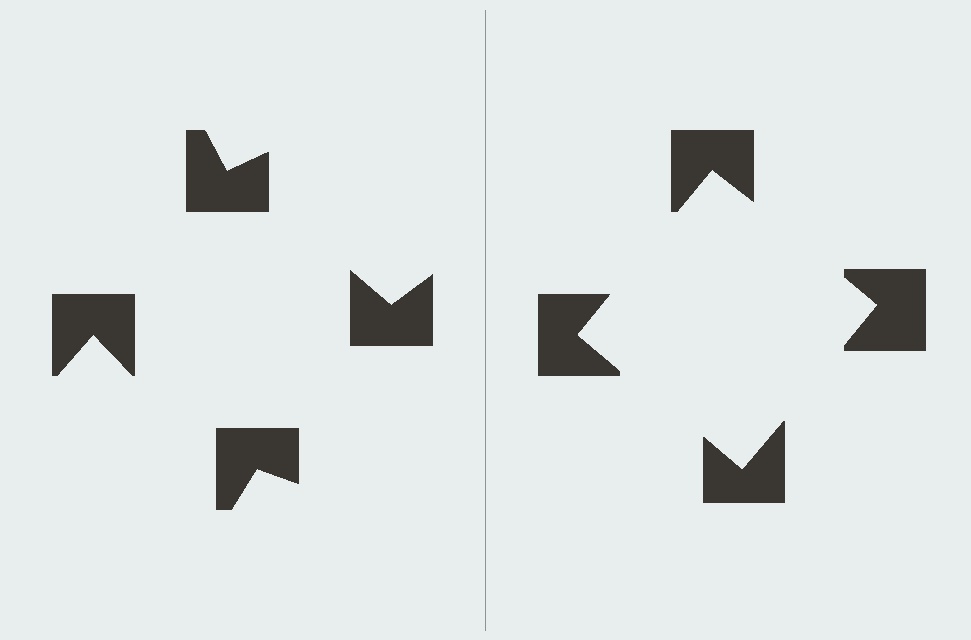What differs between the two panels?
The notched squares are positioned identically on both sides; only the wedge orientations differ. On the right they align to a square; on the left they are misaligned.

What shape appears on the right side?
An illusory square.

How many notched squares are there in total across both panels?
8 — 4 on each side.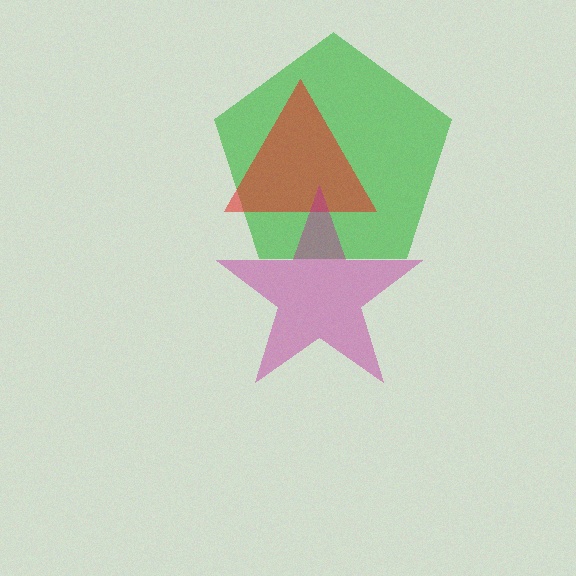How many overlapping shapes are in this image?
There are 3 overlapping shapes in the image.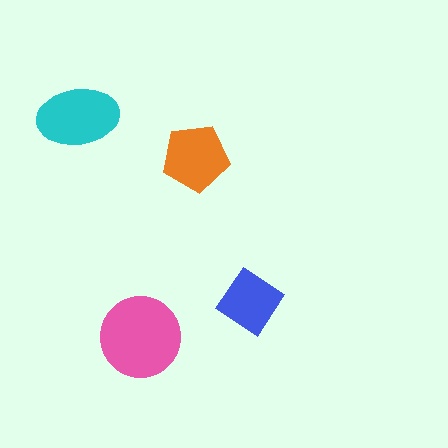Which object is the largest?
The pink circle.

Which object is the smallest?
The blue diamond.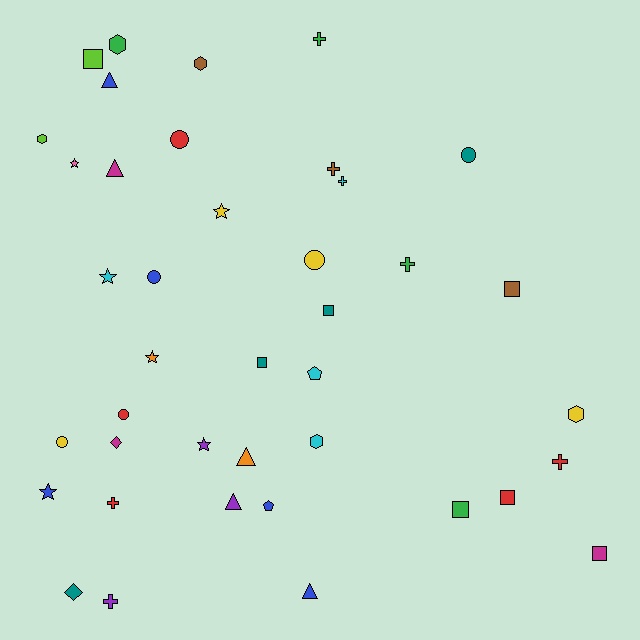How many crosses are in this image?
There are 7 crosses.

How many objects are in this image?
There are 40 objects.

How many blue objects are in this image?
There are 5 blue objects.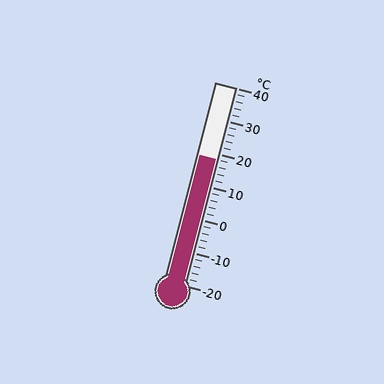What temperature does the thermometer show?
The thermometer shows approximately 18°C.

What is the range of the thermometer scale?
The thermometer scale ranges from -20°C to 40°C.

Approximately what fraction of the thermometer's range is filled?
The thermometer is filled to approximately 65% of its range.